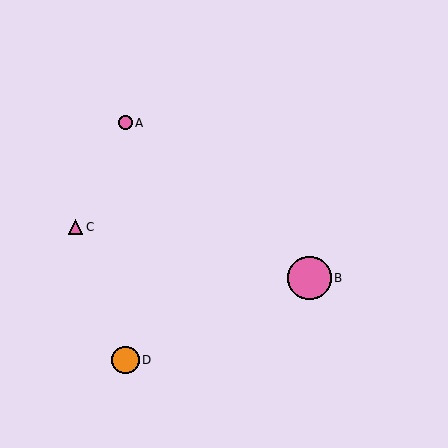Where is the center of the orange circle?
The center of the orange circle is at (125, 360).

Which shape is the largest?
The pink circle (labeled B) is the largest.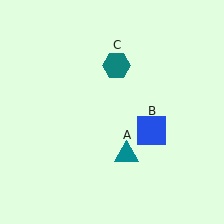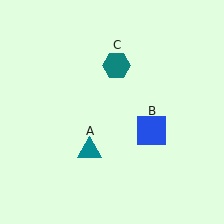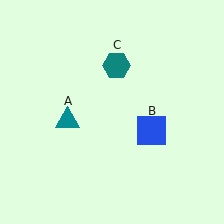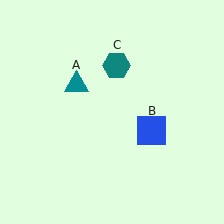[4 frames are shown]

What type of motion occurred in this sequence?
The teal triangle (object A) rotated clockwise around the center of the scene.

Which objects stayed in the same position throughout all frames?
Blue square (object B) and teal hexagon (object C) remained stationary.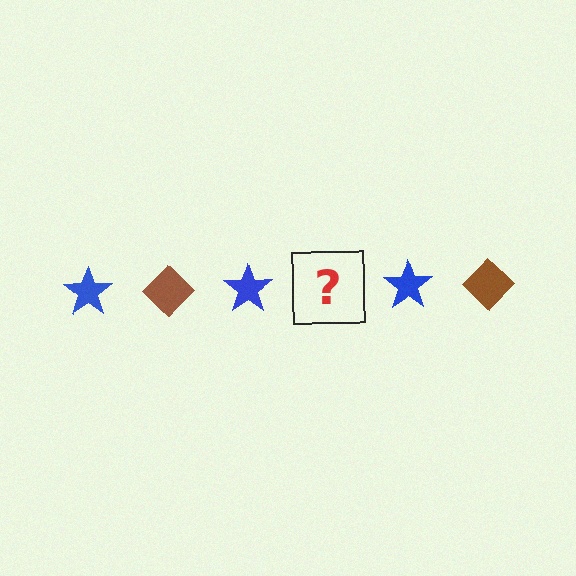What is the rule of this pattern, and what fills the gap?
The rule is that the pattern alternates between blue star and brown diamond. The gap should be filled with a brown diamond.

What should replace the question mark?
The question mark should be replaced with a brown diamond.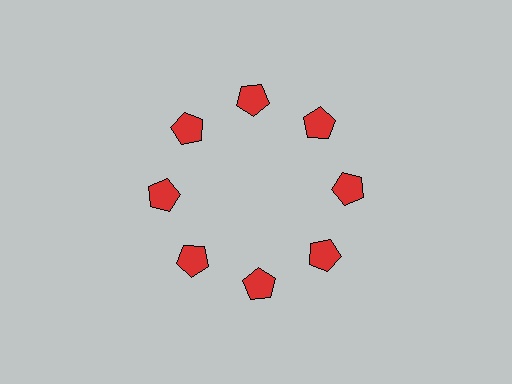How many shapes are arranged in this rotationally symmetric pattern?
There are 8 shapes, arranged in 8 groups of 1.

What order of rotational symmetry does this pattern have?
This pattern has 8-fold rotational symmetry.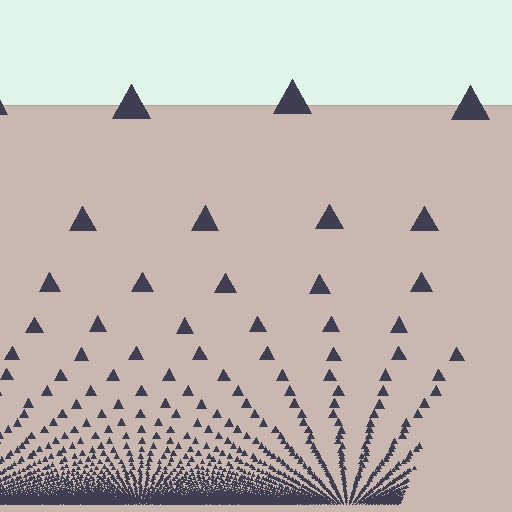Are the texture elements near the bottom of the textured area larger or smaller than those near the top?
Smaller. The gradient is inverted — elements near the bottom are smaller and denser.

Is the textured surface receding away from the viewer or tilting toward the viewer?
The surface appears to tilt toward the viewer. Texture elements get larger and sparser toward the top.